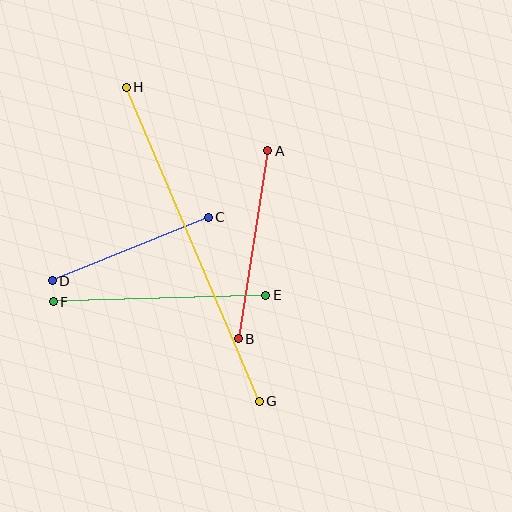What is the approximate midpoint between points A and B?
The midpoint is at approximately (253, 245) pixels.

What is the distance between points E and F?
The distance is approximately 213 pixels.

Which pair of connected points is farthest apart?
Points G and H are farthest apart.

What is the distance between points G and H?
The distance is approximately 341 pixels.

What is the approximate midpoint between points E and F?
The midpoint is at approximately (160, 298) pixels.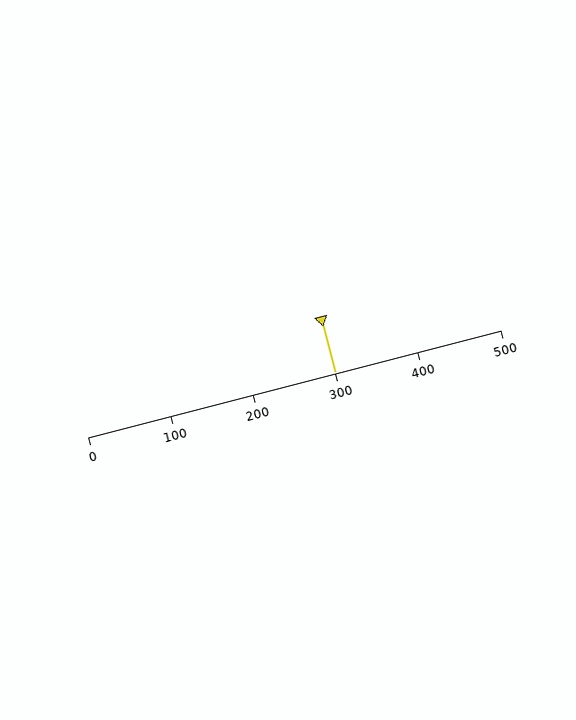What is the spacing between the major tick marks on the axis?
The major ticks are spaced 100 apart.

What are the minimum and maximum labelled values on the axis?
The axis runs from 0 to 500.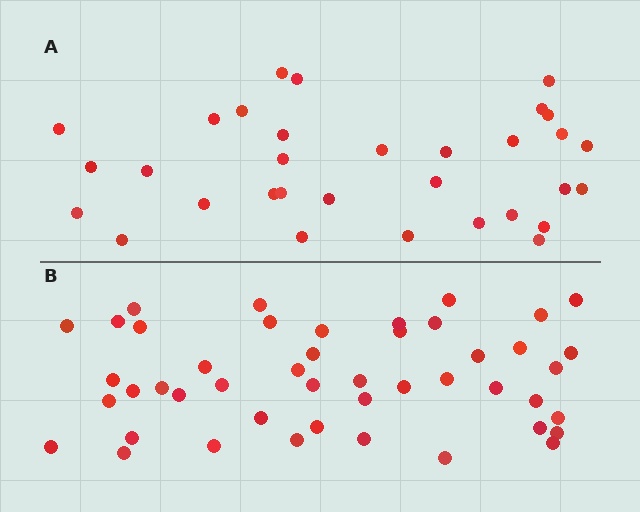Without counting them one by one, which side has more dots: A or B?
Region B (the bottom region) has more dots.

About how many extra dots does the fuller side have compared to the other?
Region B has approximately 15 more dots than region A.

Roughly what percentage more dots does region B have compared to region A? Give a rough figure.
About 45% more.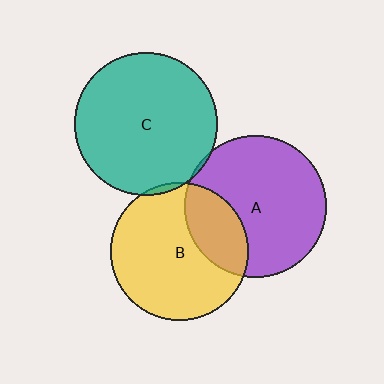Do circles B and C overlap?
Yes.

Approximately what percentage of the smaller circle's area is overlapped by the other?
Approximately 5%.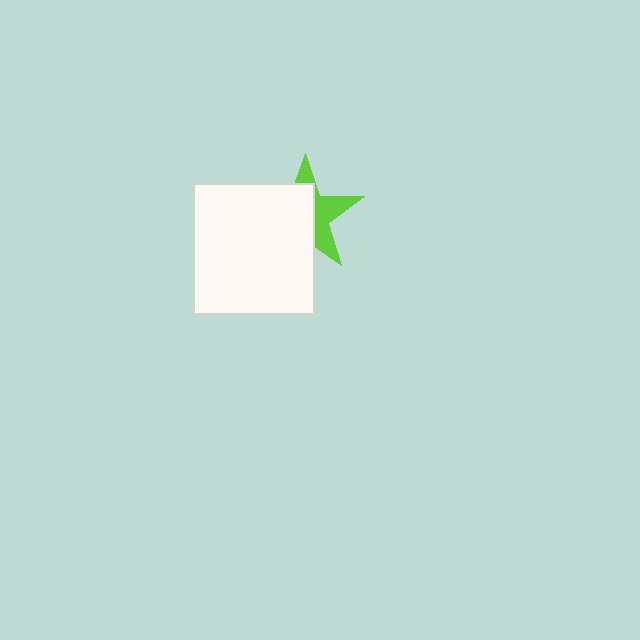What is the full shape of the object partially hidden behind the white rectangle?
The partially hidden object is a lime star.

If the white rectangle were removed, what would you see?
You would see the complete lime star.